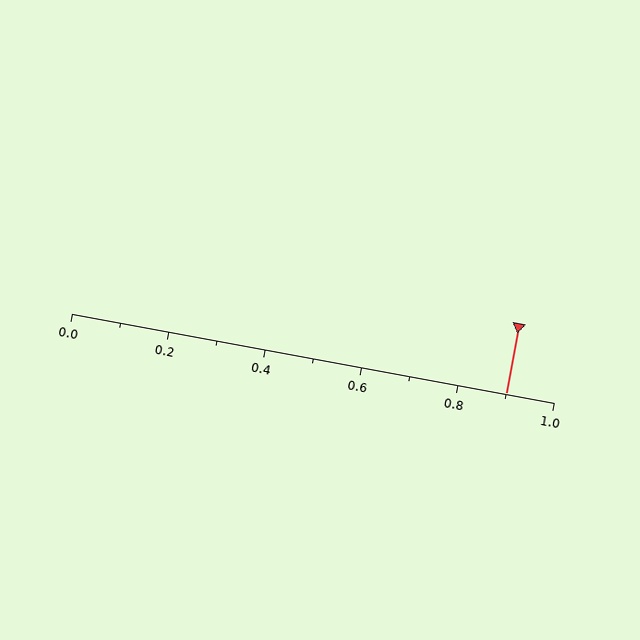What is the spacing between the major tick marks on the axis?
The major ticks are spaced 0.2 apart.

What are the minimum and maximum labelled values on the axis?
The axis runs from 0.0 to 1.0.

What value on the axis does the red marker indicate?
The marker indicates approximately 0.9.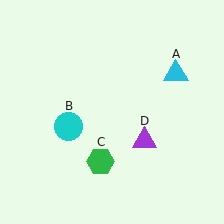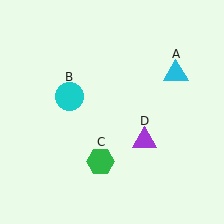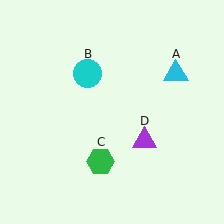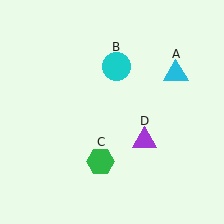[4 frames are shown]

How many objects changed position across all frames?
1 object changed position: cyan circle (object B).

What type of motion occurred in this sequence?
The cyan circle (object B) rotated clockwise around the center of the scene.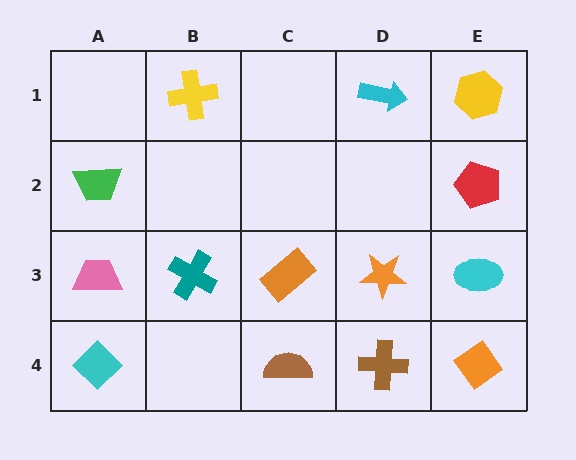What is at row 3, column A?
A pink trapezoid.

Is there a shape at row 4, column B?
No, that cell is empty.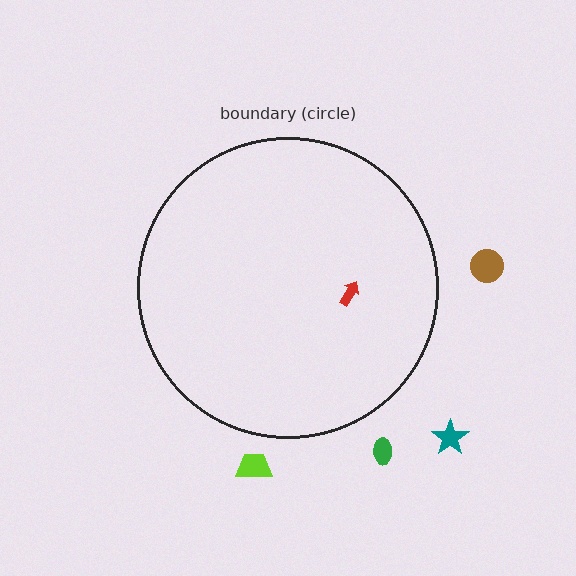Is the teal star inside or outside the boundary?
Outside.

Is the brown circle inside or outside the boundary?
Outside.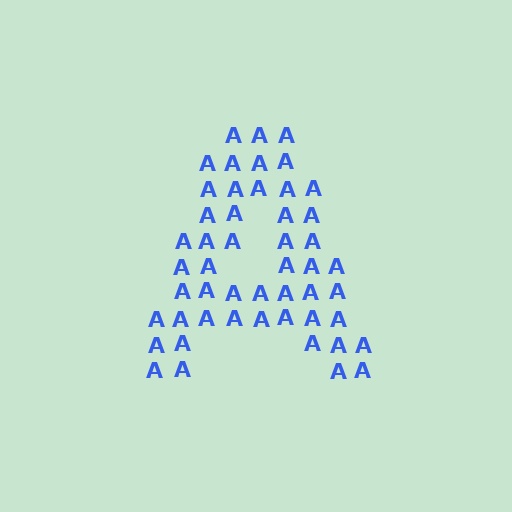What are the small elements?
The small elements are letter A's.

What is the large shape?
The large shape is the letter A.